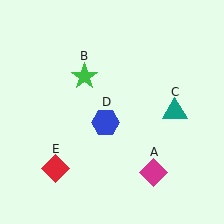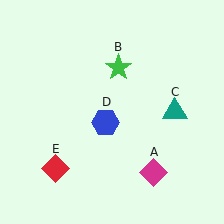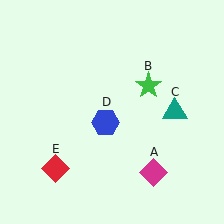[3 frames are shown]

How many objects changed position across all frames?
1 object changed position: green star (object B).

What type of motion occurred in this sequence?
The green star (object B) rotated clockwise around the center of the scene.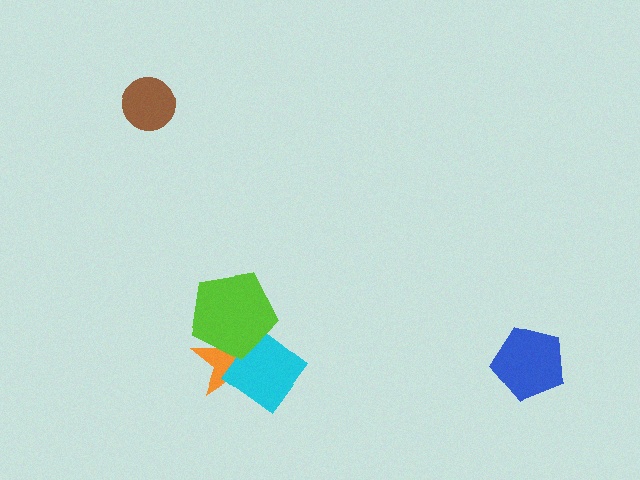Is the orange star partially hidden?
Yes, it is partially covered by another shape.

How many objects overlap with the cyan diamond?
2 objects overlap with the cyan diamond.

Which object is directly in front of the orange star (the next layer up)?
The cyan diamond is directly in front of the orange star.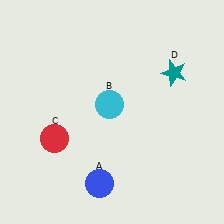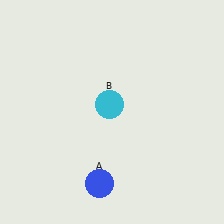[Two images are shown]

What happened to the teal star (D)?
The teal star (D) was removed in Image 2. It was in the top-right area of Image 1.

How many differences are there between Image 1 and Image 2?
There are 2 differences between the two images.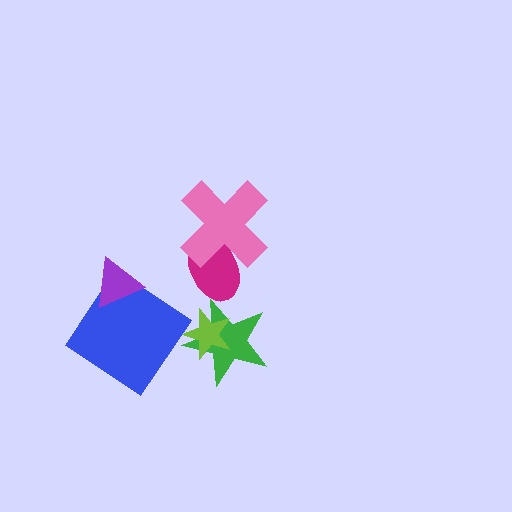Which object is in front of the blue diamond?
The purple triangle is in front of the blue diamond.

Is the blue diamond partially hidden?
Yes, it is partially covered by another shape.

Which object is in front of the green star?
The lime star is in front of the green star.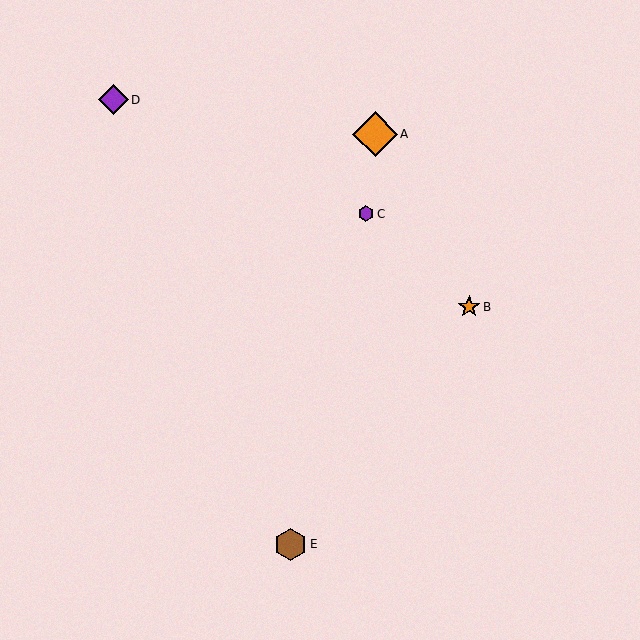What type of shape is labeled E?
Shape E is a brown hexagon.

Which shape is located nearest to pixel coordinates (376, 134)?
The orange diamond (labeled A) at (375, 134) is nearest to that location.